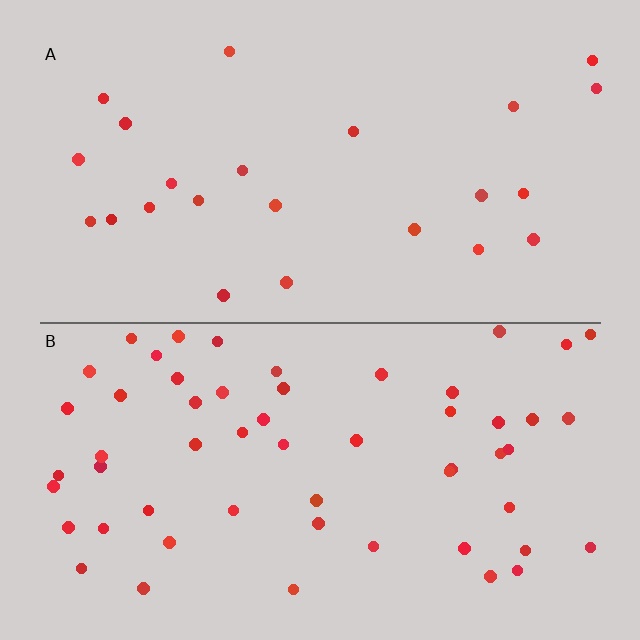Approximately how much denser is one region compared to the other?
Approximately 2.4× — region B over region A.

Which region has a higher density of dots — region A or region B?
B (the bottom).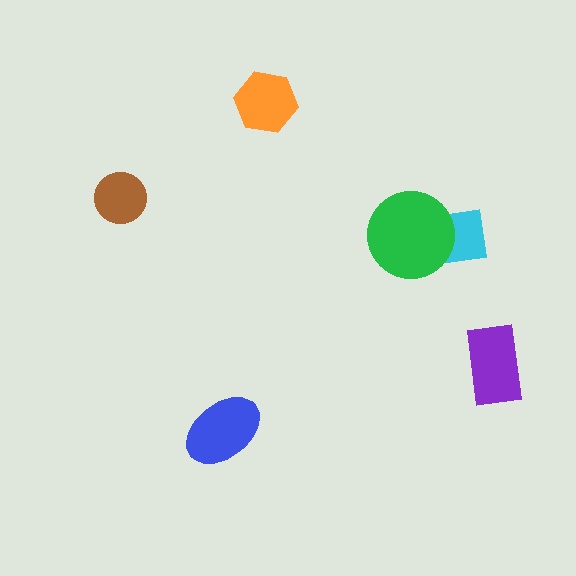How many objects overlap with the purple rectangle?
0 objects overlap with the purple rectangle.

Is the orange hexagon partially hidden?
No, no other shape covers it.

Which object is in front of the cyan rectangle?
The green circle is in front of the cyan rectangle.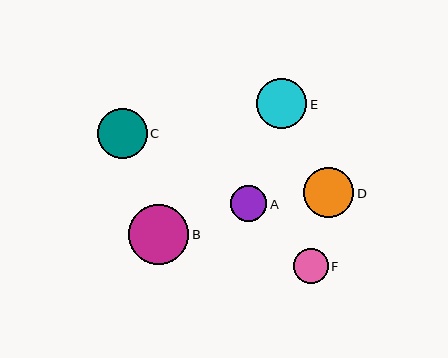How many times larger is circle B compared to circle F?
Circle B is approximately 1.7 times the size of circle F.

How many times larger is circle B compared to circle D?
Circle B is approximately 1.2 times the size of circle D.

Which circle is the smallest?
Circle F is the smallest with a size of approximately 35 pixels.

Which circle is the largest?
Circle B is the largest with a size of approximately 60 pixels.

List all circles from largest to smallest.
From largest to smallest: B, E, D, C, A, F.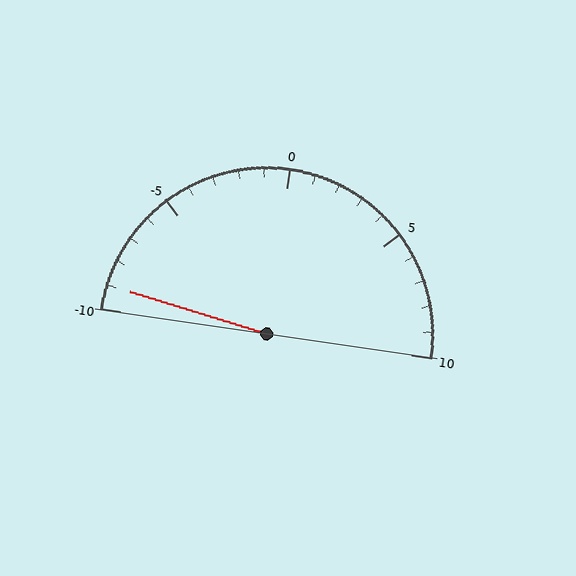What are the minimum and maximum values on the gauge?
The gauge ranges from -10 to 10.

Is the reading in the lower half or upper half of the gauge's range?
The reading is in the lower half of the range (-10 to 10).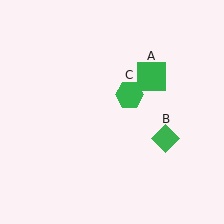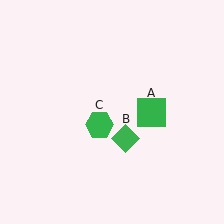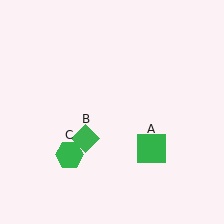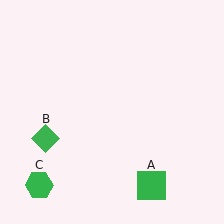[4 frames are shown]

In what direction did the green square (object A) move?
The green square (object A) moved down.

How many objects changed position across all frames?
3 objects changed position: green square (object A), green diamond (object B), green hexagon (object C).